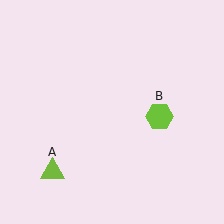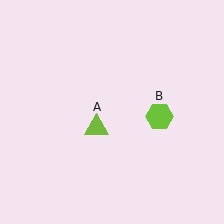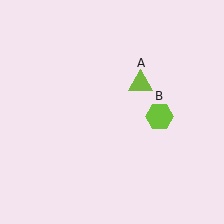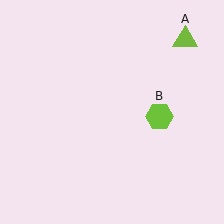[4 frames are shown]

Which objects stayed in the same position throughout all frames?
Lime hexagon (object B) remained stationary.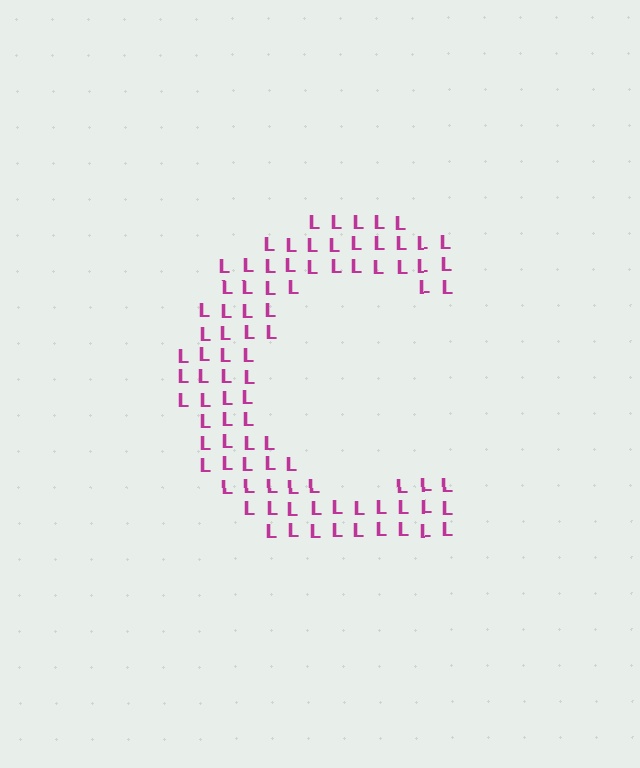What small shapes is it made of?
It is made of small letter L's.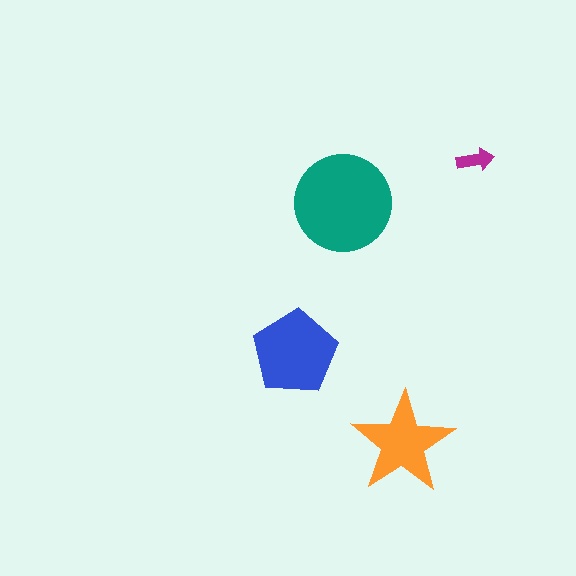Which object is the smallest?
The magenta arrow.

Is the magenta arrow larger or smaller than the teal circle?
Smaller.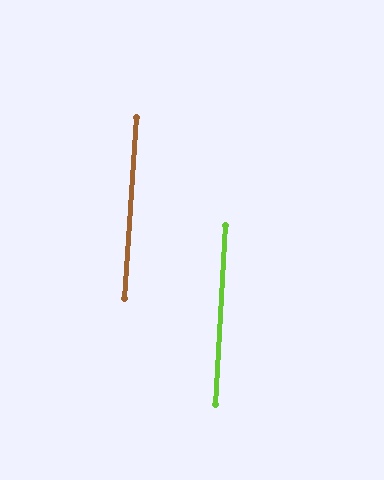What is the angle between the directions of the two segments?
Approximately 1 degree.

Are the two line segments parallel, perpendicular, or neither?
Parallel — their directions differ by only 0.7°.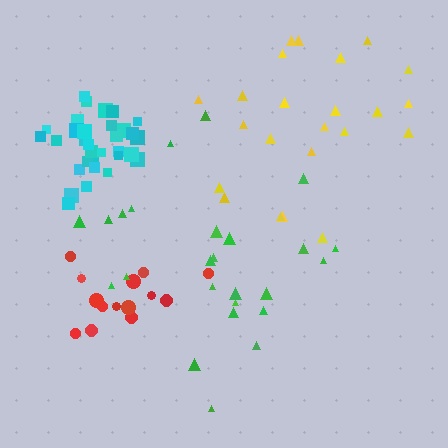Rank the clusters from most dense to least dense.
cyan, red, yellow, green.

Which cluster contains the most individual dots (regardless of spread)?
Cyan (34).